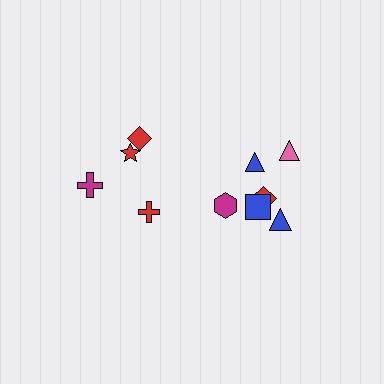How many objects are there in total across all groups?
There are 10 objects.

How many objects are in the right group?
There are 6 objects.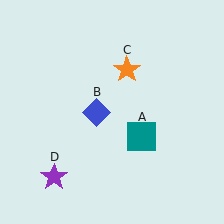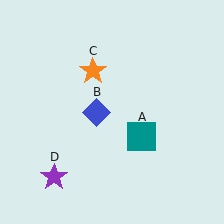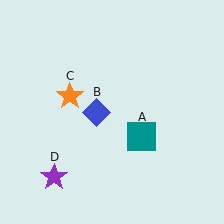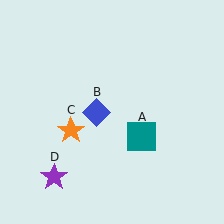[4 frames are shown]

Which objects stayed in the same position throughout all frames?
Teal square (object A) and blue diamond (object B) and purple star (object D) remained stationary.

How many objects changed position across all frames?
1 object changed position: orange star (object C).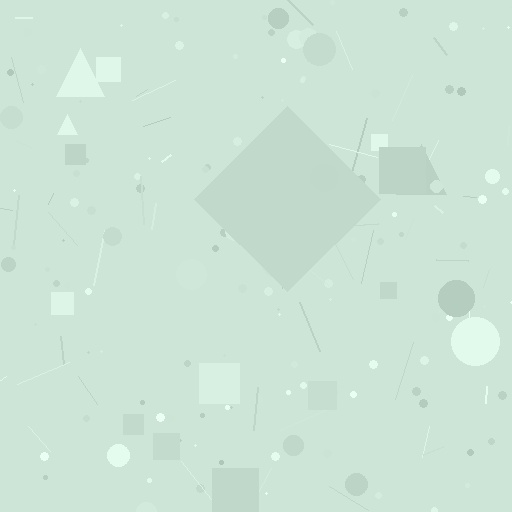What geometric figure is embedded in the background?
A diamond is embedded in the background.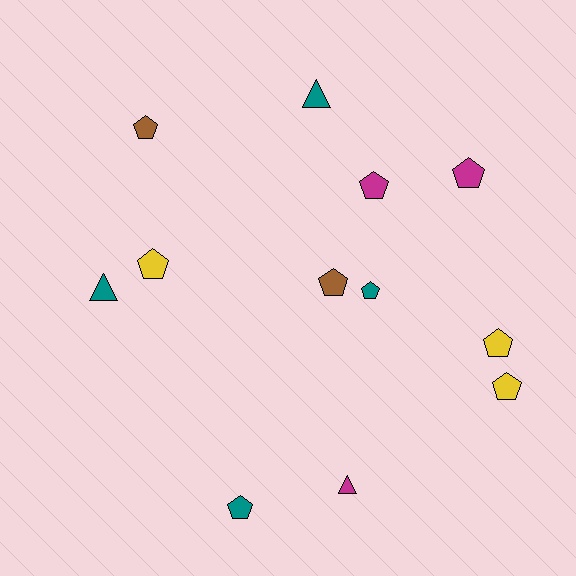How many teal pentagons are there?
There are 2 teal pentagons.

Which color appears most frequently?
Teal, with 4 objects.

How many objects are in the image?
There are 12 objects.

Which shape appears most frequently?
Pentagon, with 9 objects.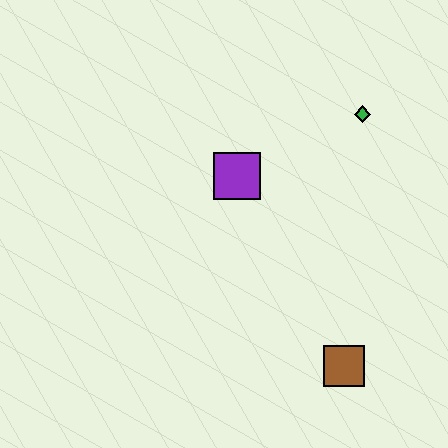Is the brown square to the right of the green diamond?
No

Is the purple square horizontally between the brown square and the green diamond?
No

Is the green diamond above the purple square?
Yes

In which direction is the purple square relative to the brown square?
The purple square is above the brown square.